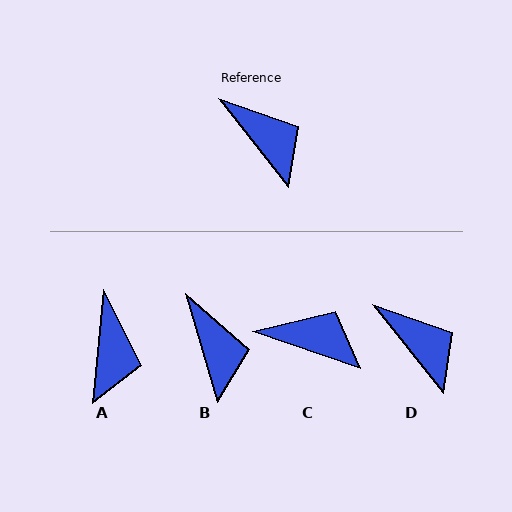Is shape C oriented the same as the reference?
No, it is off by about 33 degrees.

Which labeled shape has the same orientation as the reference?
D.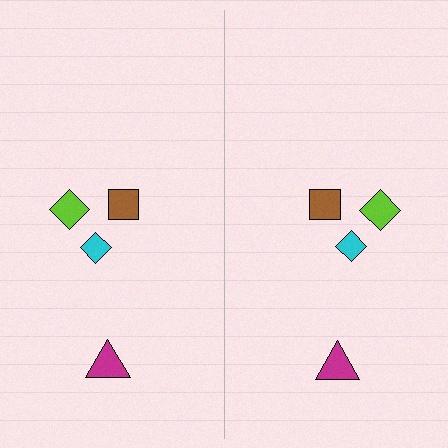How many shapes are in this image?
There are 8 shapes in this image.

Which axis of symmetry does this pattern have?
The pattern has a vertical axis of symmetry running through the center of the image.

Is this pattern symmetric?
Yes, this pattern has bilateral (reflection) symmetry.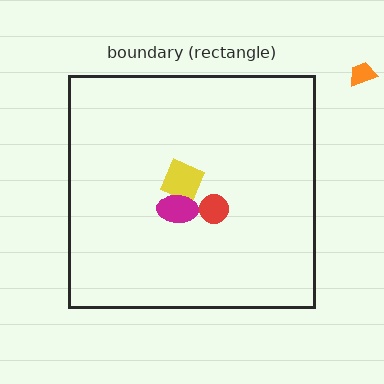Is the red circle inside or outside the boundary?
Inside.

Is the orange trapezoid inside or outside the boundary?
Outside.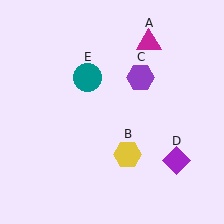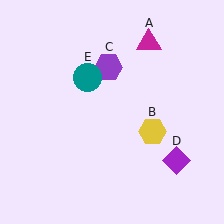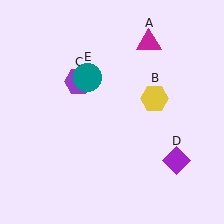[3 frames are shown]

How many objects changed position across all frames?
2 objects changed position: yellow hexagon (object B), purple hexagon (object C).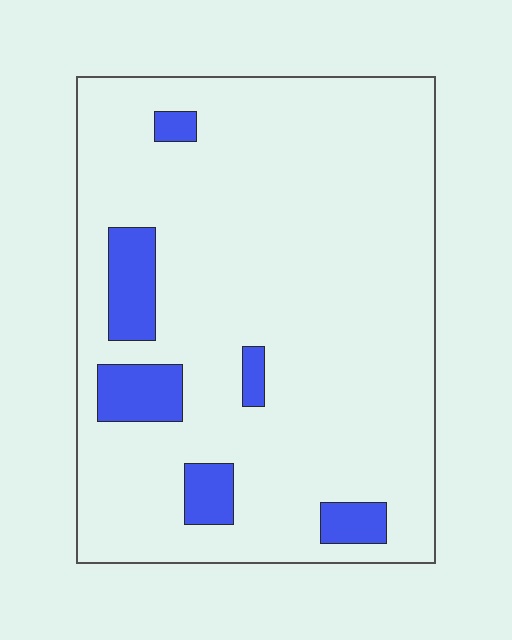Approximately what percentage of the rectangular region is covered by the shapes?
Approximately 10%.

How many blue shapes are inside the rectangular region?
6.